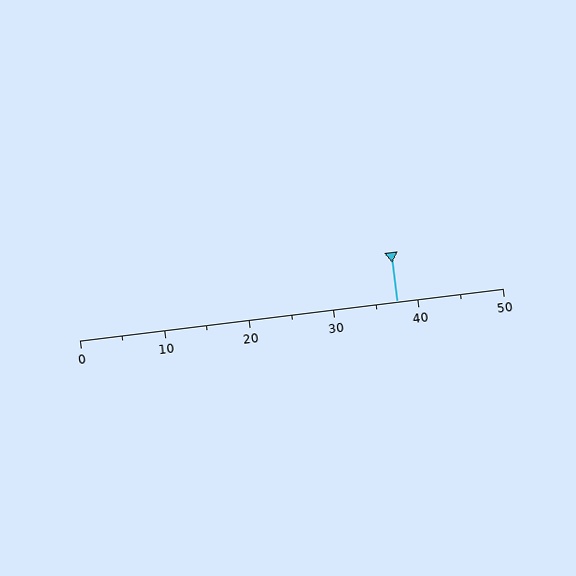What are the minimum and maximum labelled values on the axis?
The axis runs from 0 to 50.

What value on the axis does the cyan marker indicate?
The marker indicates approximately 37.5.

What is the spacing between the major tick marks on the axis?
The major ticks are spaced 10 apart.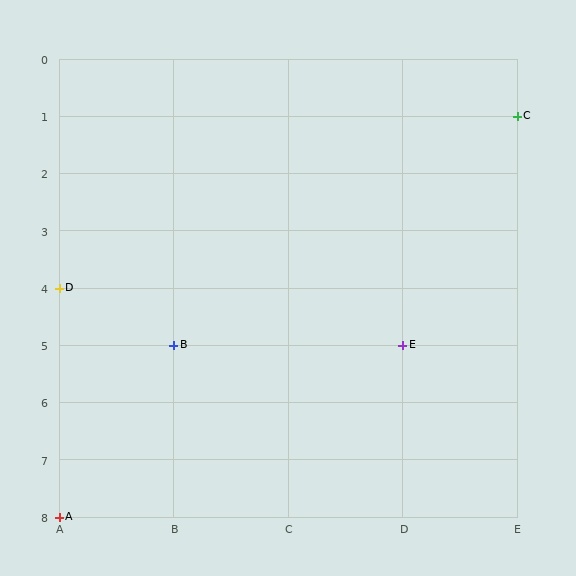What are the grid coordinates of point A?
Point A is at grid coordinates (A, 8).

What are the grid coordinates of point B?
Point B is at grid coordinates (B, 5).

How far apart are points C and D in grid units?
Points C and D are 4 columns and 3 rows apart (about 5.0 grid units diagonally).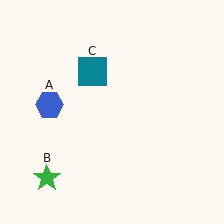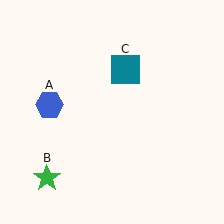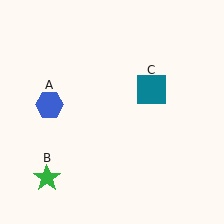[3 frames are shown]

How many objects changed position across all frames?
1 object changed position: teal square (object C).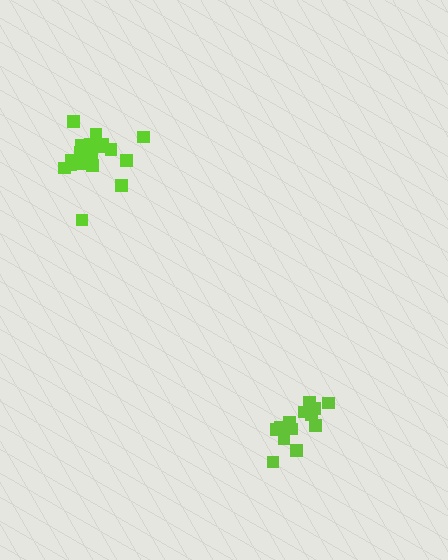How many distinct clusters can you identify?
There are 2 distinct clusters.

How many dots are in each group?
Group 1: 18 dots, Group 2: 13 dots (31 total).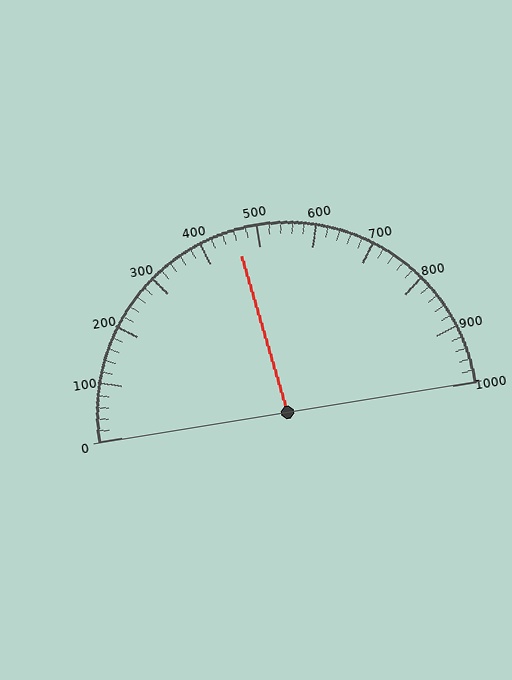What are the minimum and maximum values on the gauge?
The gauge ranges from 0 to 1000.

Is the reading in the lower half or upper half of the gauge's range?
The reading is in the lower half of the range (0 to 1000).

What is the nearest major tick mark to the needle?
The nearest major tick mark is 500.